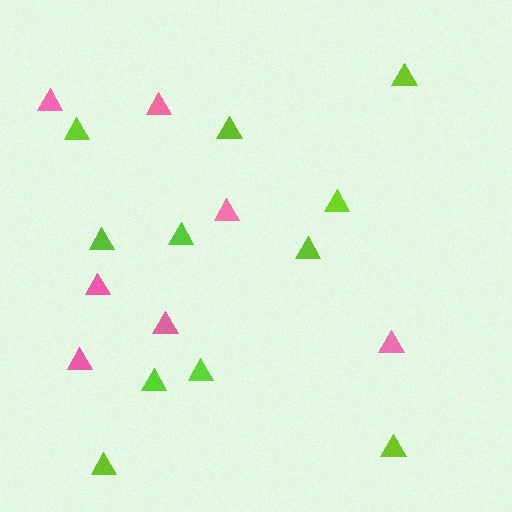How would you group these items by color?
There are 2 groups: one group of lime triangles (11) and one group of pink triangles (7).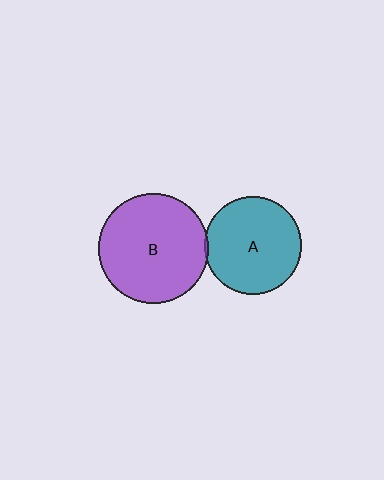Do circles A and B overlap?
Yes.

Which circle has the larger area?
Circle B (purple).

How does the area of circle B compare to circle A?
Approximately 1.3 times.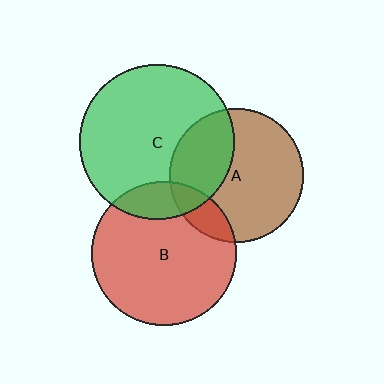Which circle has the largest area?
Circle C (green).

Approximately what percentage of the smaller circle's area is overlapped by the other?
Approximately 35%.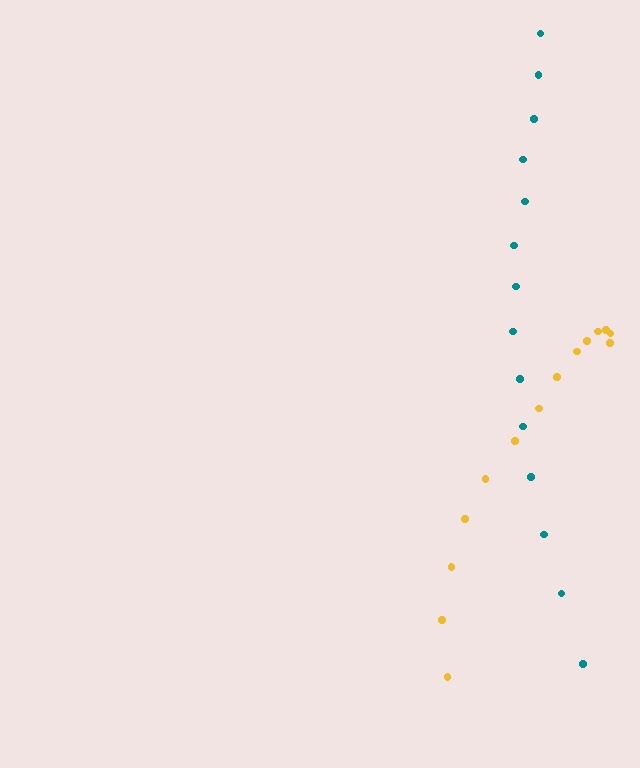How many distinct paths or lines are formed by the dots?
There are 2 distinct paths.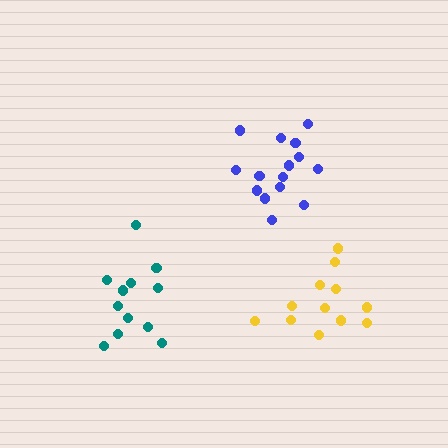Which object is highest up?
The blue cluster is topmost.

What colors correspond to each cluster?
The clusters are colored: yellow, blue, teal.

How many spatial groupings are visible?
There are 3 spatial groupings.